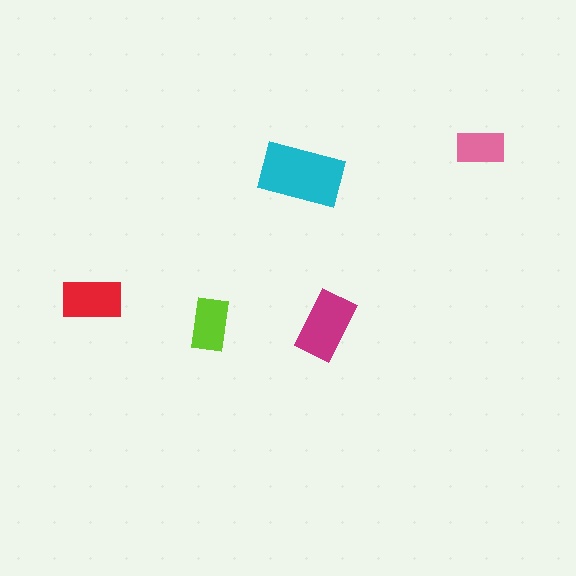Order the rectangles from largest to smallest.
the cyan one, the magenta one, the red one, the lime one, the pink one.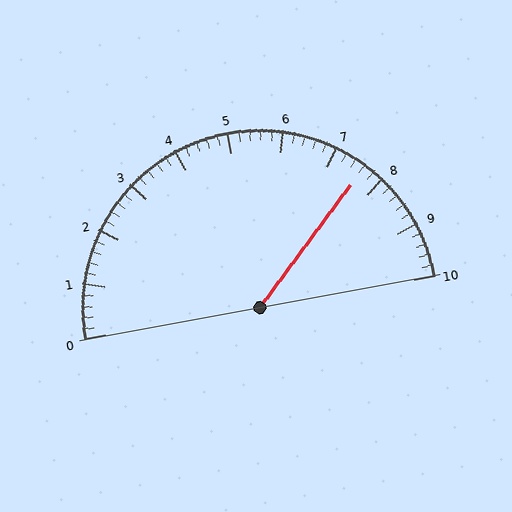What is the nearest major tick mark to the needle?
The nearest major tick mark is 8.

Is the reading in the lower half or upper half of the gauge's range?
The reading is in the upper half of the range (0 to 10).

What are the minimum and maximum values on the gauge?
The gauge ranges from 0 to 10.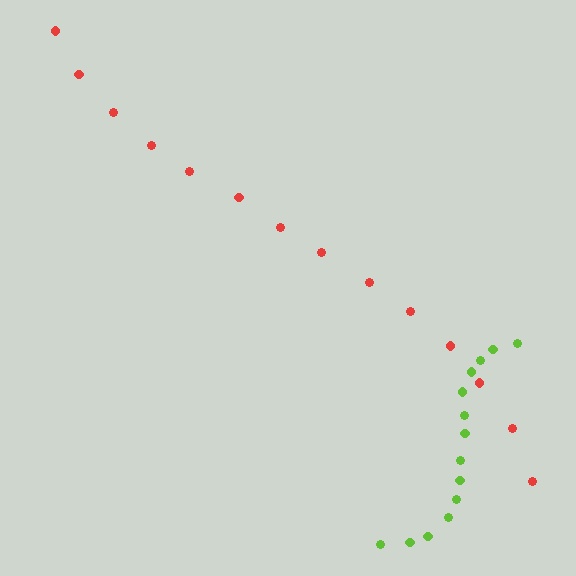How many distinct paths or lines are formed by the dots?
There are 2 distinct paths.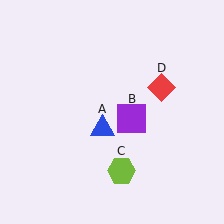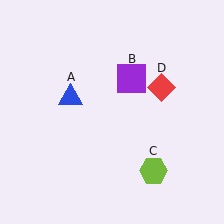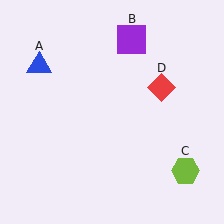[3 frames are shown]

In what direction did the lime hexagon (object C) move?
The lime hexagon (object C) moved right.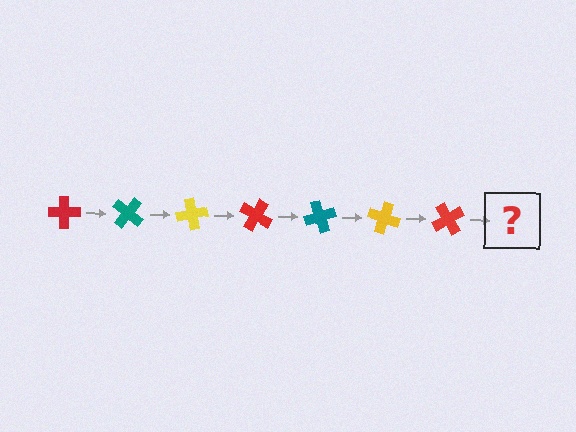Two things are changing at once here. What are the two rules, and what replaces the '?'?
The two rules are that it rotates 40 degrees each step and the color cycles through red, teal, and yellow. The '?' should be a teal cross, rotated 280 degrees from the start.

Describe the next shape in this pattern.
It should be a teal cross, rotated 280 degrees from the start.